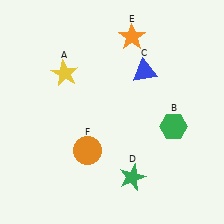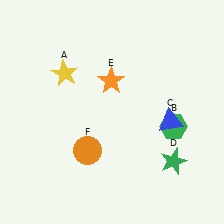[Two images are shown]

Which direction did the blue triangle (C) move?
The blue triangle (C) moved down.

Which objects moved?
The objects that moved are: the blue triangle (C), the green star (D), the orange star (E).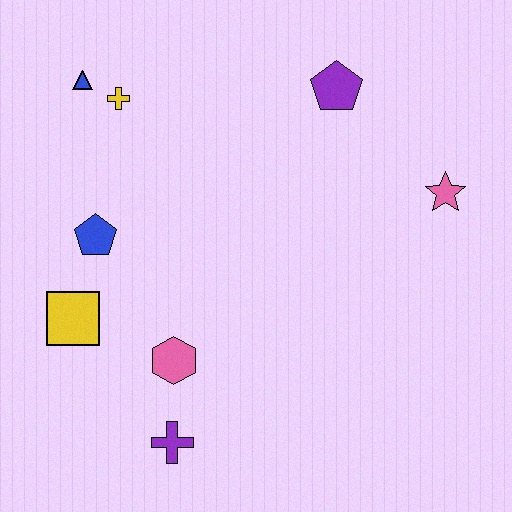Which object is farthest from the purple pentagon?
The purple cross is farthest from the purple pentagon.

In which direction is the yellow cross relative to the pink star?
The yellow cross is to the left of the pink star.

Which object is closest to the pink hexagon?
The purple cross is closest to the pink hexagon.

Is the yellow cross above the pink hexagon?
Yes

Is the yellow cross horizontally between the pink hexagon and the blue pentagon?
Yes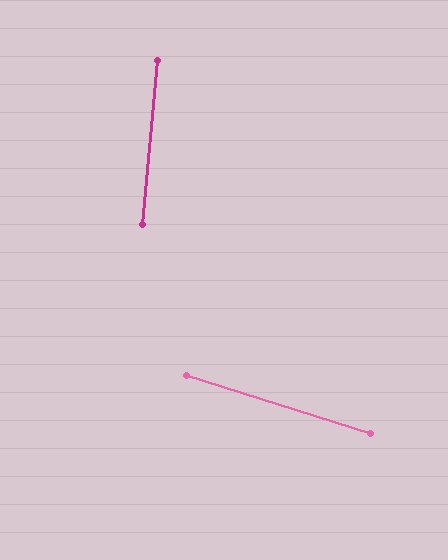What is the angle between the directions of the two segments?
Approximately 77 degrees.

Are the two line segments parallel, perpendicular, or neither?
Neither parallel nor perpendicular — they differ by about 77°.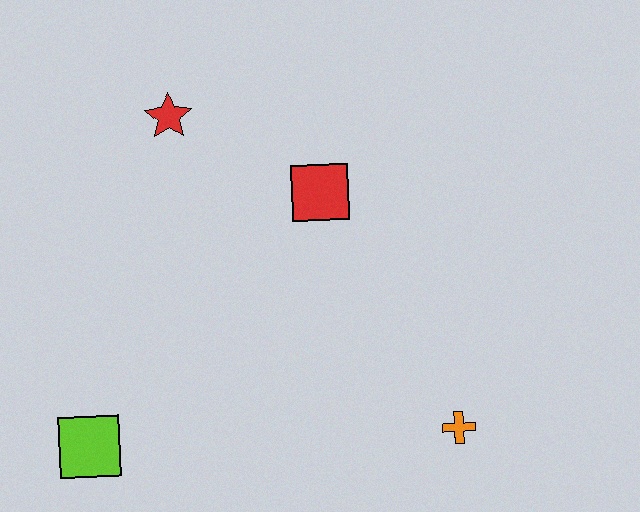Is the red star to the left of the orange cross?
Yes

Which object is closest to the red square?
The red star is closest to the red square.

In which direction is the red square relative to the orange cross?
The red square is above the orange cross.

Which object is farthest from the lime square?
The orange cross is farthest from the lime square.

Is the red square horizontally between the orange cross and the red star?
Yes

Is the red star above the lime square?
Yes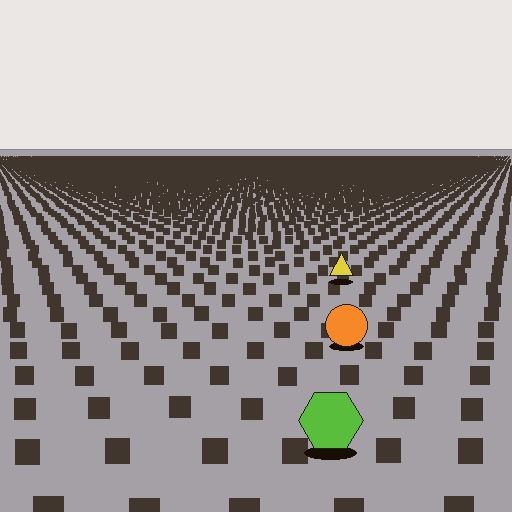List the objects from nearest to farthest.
From nearest to farthest: the lime hexagon, the orange circle, the yellow triangle.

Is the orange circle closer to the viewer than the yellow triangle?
Yes. The orange circle is closer — you can tell from the texture gradient: the ground texture is coarser near it.